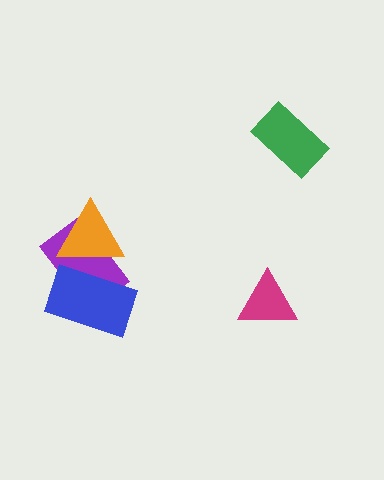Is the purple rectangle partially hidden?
Yes, it is partially covered by another shape.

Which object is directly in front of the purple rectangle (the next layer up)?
The orange triangle is directly in front of the purple rectangle.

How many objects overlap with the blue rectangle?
2 objects overlap with the blue rectangle.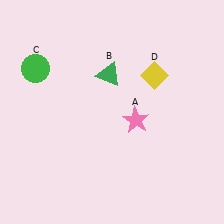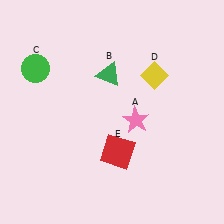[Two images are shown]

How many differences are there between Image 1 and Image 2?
There is 1 difference between the two images.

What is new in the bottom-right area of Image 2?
A red square (E) was added in the bottom-right area of Image 2.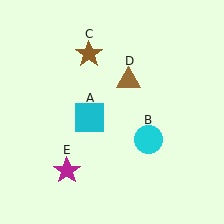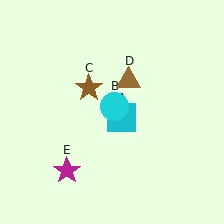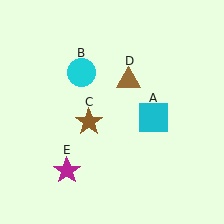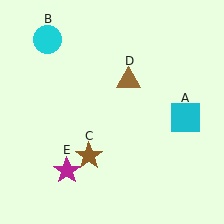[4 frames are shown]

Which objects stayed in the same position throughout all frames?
Brown triangle (object D) and magenta star (object E) remained stationary.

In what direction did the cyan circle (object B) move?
The cyan circle (object B) moved up and to the left.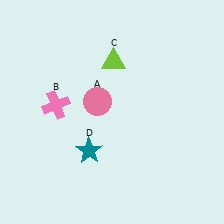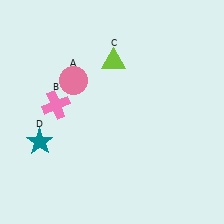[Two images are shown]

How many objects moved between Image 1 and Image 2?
2 objects moved between the two images.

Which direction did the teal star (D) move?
The teal star (D) moved left.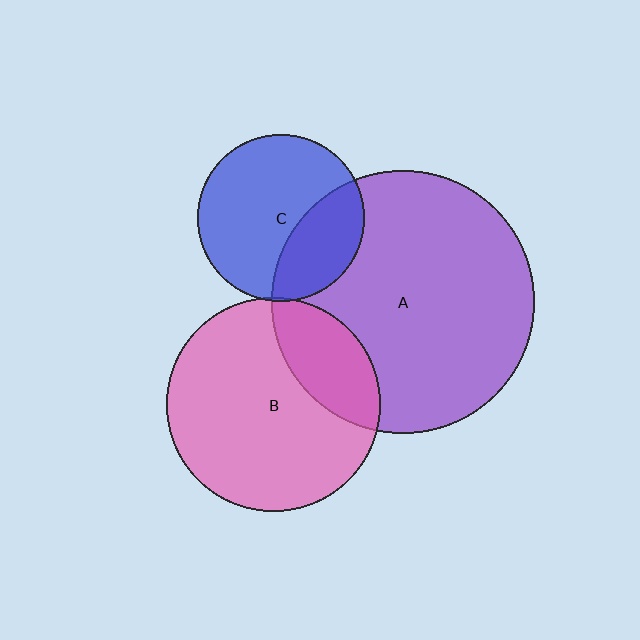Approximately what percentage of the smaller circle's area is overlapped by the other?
Approximately 30%.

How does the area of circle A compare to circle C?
Approximately 2.5 times.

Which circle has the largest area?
Circle A (purple).